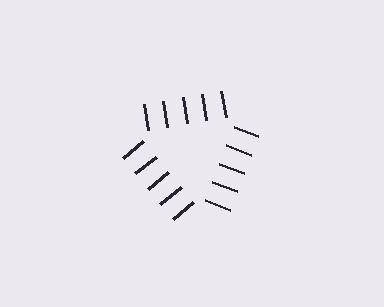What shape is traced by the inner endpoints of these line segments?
An illusory triangle — the line segments terminate on its edges but no continuous stroke is drawn.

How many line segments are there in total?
15 — 5 along each of the 3 edges.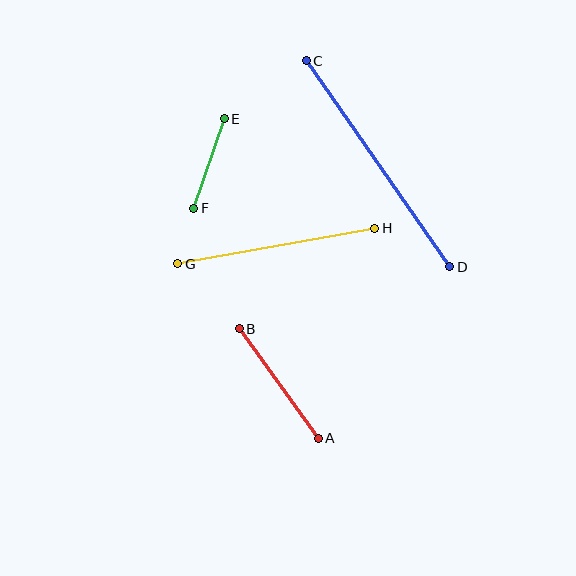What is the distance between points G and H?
The distance is approximately 200 pixels.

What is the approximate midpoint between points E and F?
The midpoint is at approximately (209, 163) pixels.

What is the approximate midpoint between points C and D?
The midpoint is at approximately (378, 164) pixels.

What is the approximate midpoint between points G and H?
The midpoint is at approximately (276, 246) pixels.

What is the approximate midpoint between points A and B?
The midpoint is at approximately (279, 383) pixels.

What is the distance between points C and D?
The distance is approximately 251 pixels.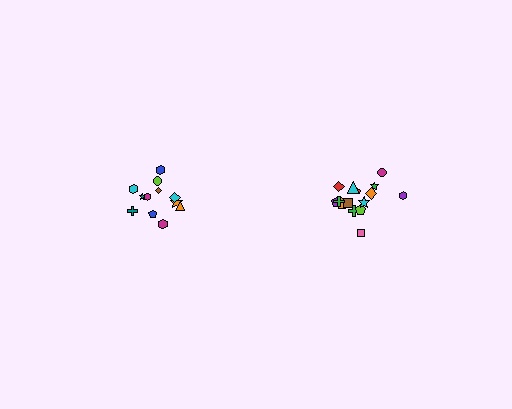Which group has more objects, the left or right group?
The right group.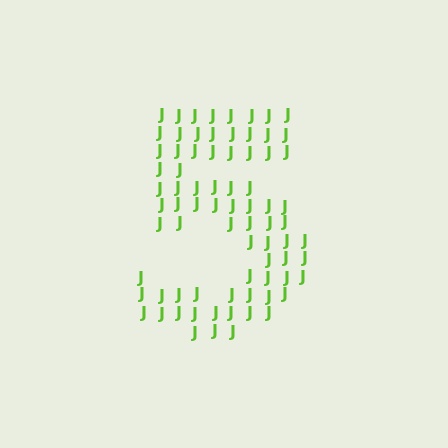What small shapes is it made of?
It is made of small letter J's.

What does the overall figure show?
The overall figure shows the digit 5.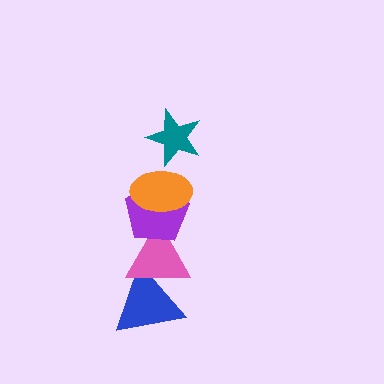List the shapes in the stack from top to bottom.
From top to bottom: the teal star, the orange ellipse, the purple pentagon, the pink triangle, the blue triangle.